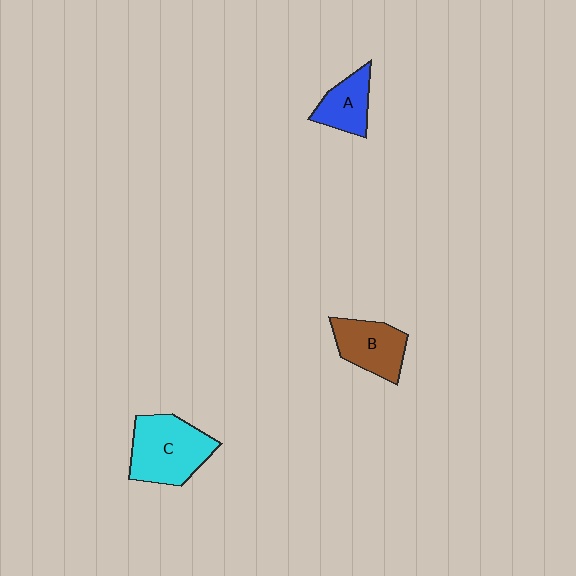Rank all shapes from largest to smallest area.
From largest to smallest: C (cyan), B (brown), A (blue).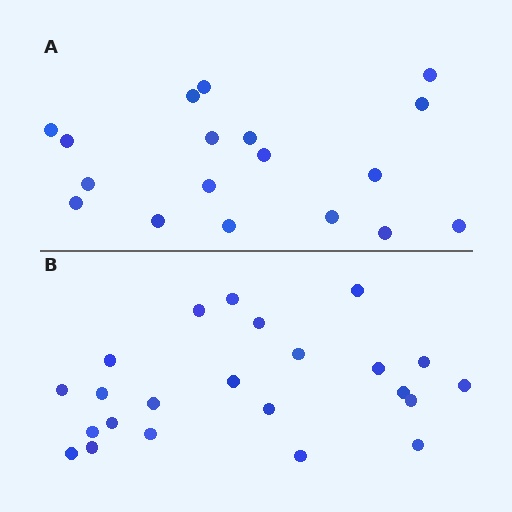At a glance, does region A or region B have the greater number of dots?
Region B (the bottom region) has more dots.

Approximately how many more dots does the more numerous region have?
Region B has about 5 more dots than region A.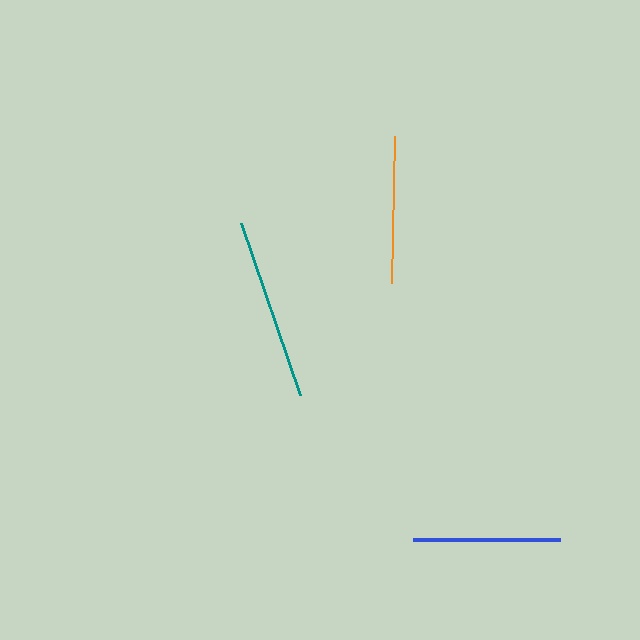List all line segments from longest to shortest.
From longest to shortest: teal, orange, blue.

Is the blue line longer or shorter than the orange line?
The orange line is longer than the blue line.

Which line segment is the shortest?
The blue line is the shortest at approximately 147 pixels.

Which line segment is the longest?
The teal line is the longest at approximately 182 pixels.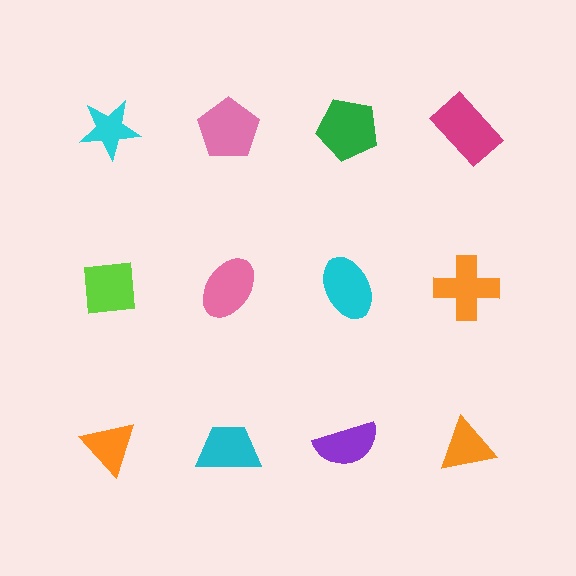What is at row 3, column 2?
A cyan trapezoid.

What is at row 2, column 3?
A cyan ellipse.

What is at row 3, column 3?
A purple semicircle.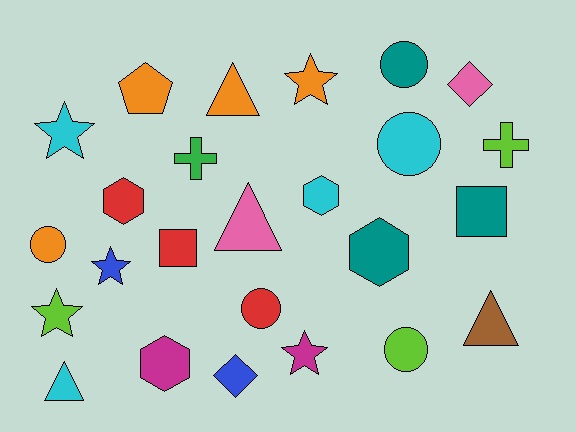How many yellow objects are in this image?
There are no yellow objects.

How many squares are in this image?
There are 2 squares.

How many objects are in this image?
There are 25 objects.